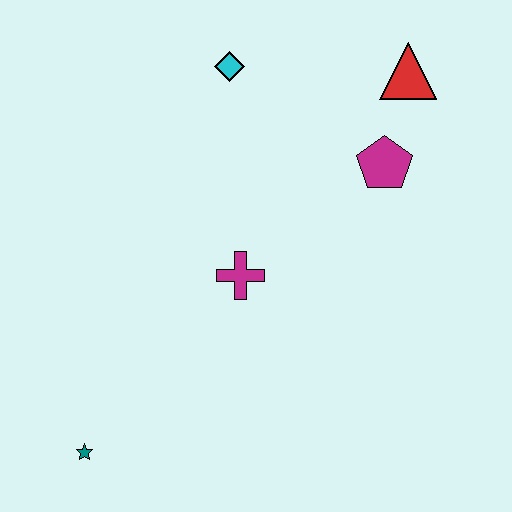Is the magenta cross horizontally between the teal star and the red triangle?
Yes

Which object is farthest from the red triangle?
The teal star is farthest from the red triangle.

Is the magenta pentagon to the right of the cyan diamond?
Yes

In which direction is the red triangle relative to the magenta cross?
The red triangle is above the magenta cross.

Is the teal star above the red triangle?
No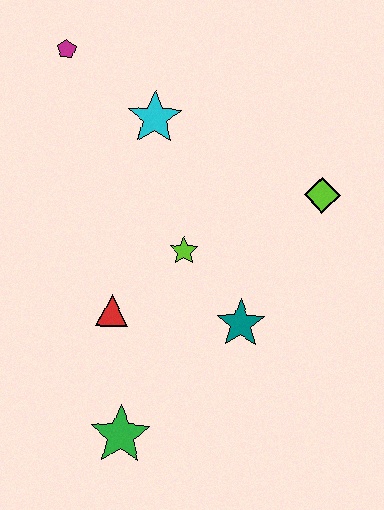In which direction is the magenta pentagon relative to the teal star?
The magenta pentagon is above the teal star.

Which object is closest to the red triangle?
The lime star is closest to the red triangle.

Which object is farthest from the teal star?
The magenta pentagon is farthest from the teal star.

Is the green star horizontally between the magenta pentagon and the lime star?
Yes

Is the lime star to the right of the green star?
Yes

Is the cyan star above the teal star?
Yes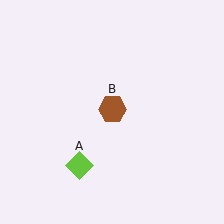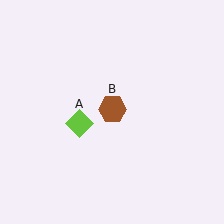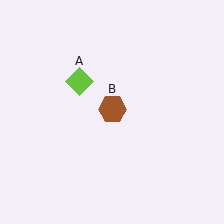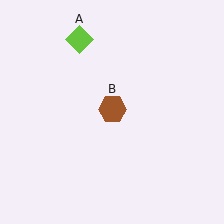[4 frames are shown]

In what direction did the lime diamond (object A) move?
The lime diamond (object A) moved up.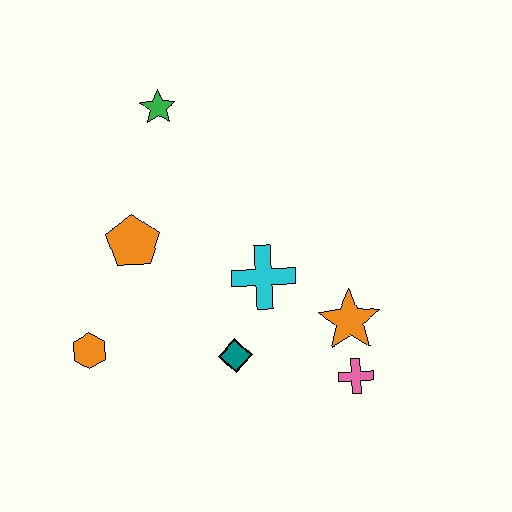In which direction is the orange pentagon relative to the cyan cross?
The orange pentagon is to the left of the cyan cross.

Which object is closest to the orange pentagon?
The orange hexagon is closest to the orange pentagon.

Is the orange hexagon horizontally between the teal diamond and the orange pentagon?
No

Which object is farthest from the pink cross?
The green star is farthest from the pink cross.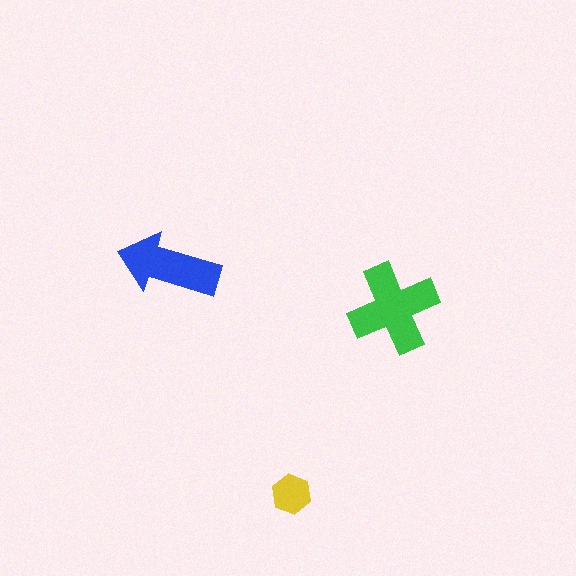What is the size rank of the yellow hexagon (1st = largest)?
3rd.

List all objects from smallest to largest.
The yellow hexagon, the blue arrow, the green cross.